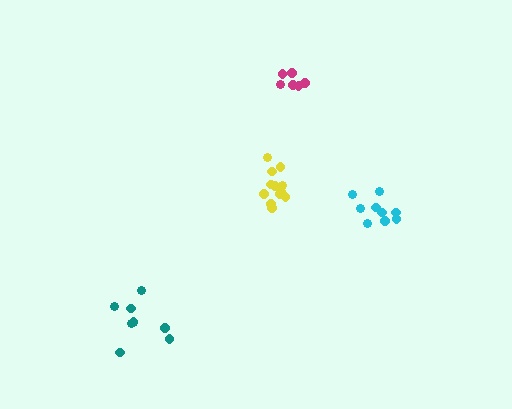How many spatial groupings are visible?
There are 4 spatial groupings.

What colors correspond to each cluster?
The clusters are colored: yellow, cyan, teal, magenta.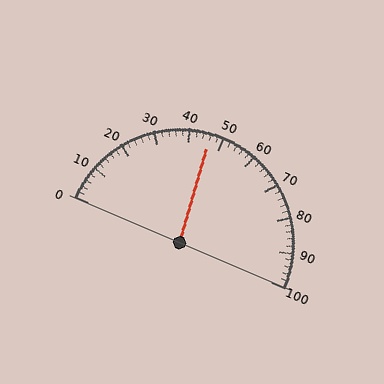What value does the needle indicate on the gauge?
The needle indicates approximately 46.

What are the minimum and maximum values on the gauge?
The gauge ranges from 0 to 100.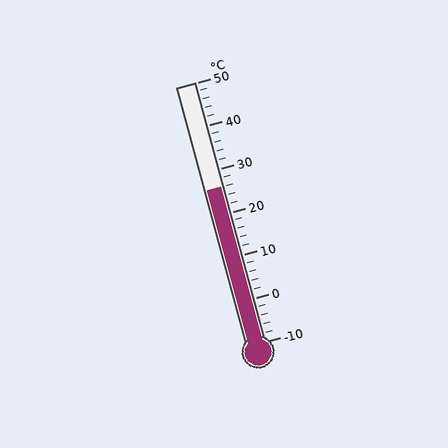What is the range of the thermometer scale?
The thermometer scale ranges from -10°C to 50°C.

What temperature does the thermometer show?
The thermometer shows approximately 26°C.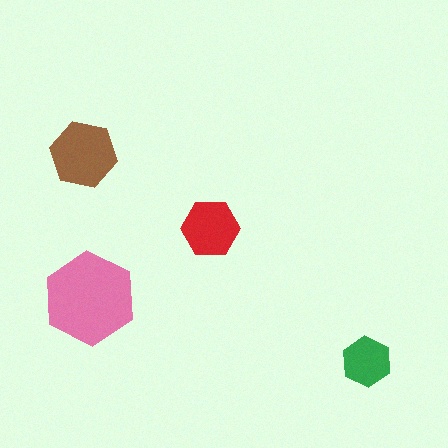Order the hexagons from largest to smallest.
the pink one, the brown one, the red one, the green one.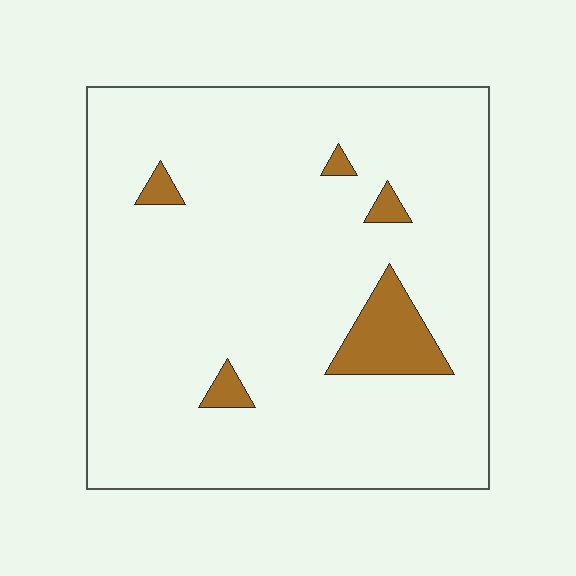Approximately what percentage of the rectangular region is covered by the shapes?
Approximately 5%.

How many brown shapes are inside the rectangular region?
5.